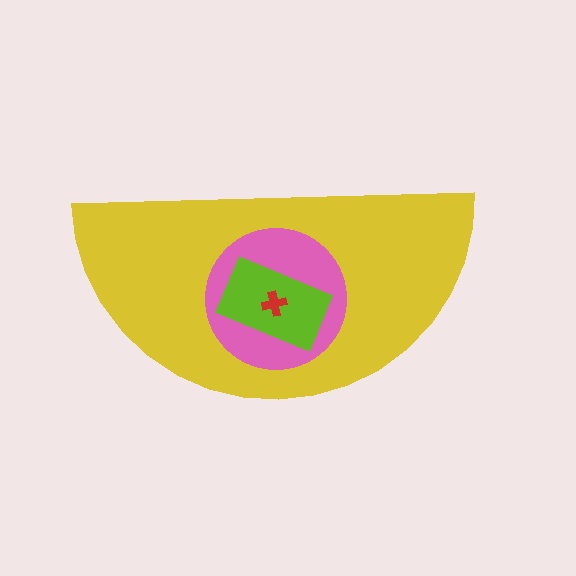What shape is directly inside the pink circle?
The lime rectangle.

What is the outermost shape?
The yellow semicircle.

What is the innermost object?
The red cross.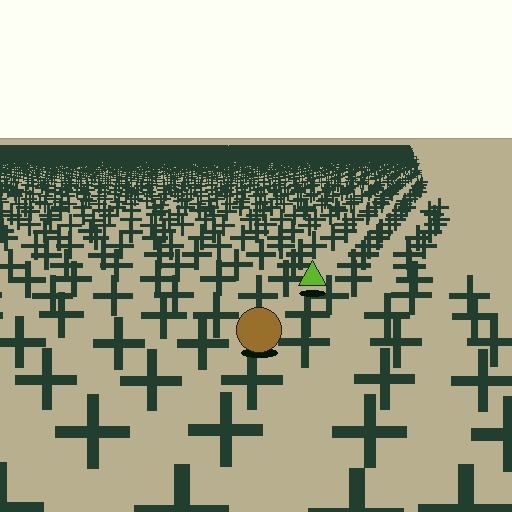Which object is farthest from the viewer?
The lime triangle is farthest from the viewer. It appears smaller and the ground texture around it is denser.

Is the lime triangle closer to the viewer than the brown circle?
No. The brown circle is closer — you can tell from the texture gradient: the ground texture is coarser near it.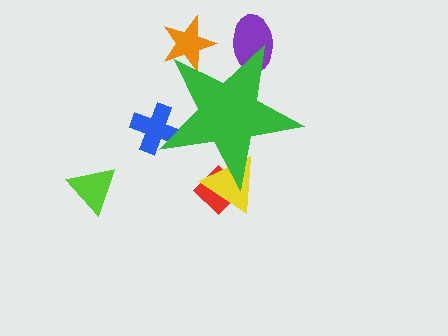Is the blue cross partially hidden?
Yes, the blue cross is partially hidden behind the green star.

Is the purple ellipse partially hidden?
Yes, the purple ellipse is partially hidden behind the green star.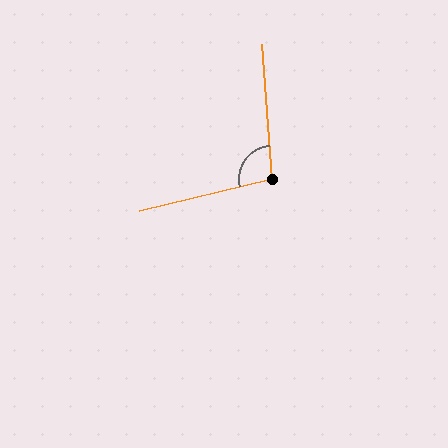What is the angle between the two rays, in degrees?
Approximately 99 degrees.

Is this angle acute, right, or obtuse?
It is obtuse.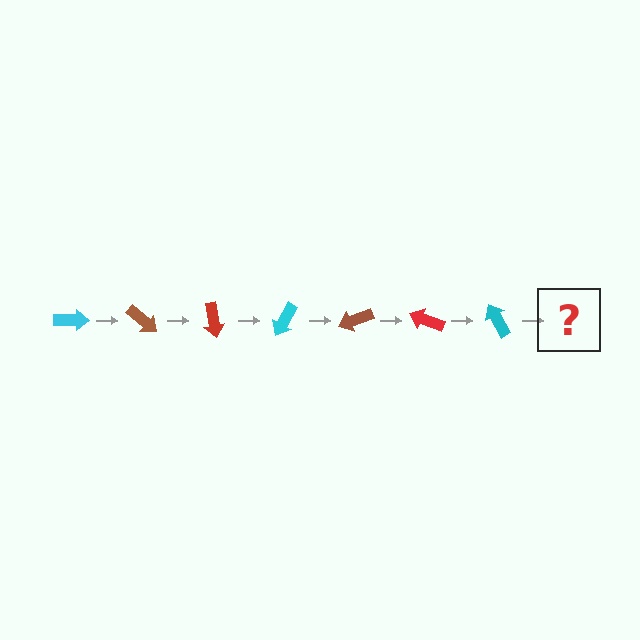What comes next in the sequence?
The next element should be a brown arrow, rotated 280 degrees from the start.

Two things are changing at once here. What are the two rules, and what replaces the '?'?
The two rules are that it rotates 40 degrees each step and the color cycles through cyan, brown, and red. The '?' should be a brown arrow, rotated 280 degrees from the start.